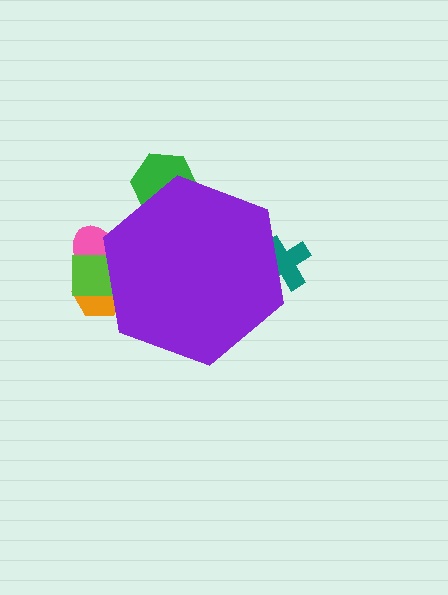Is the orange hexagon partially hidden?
Yes, the orange hexagon is partially hidden behind the purple hexagon.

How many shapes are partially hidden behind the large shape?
5 shapes are partially hidden.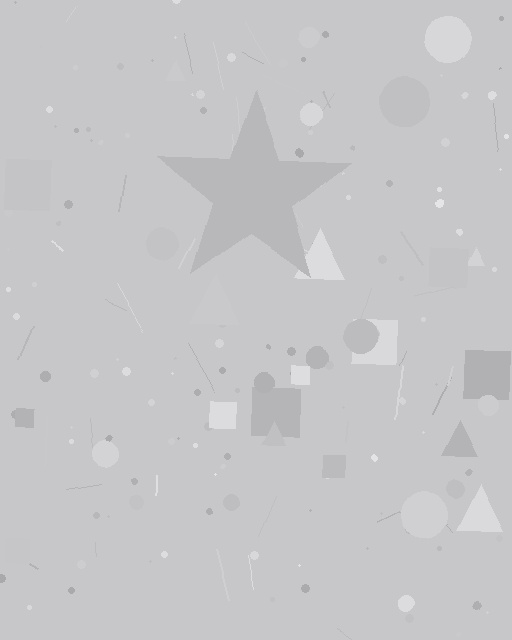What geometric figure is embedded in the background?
A star is embedded in the background.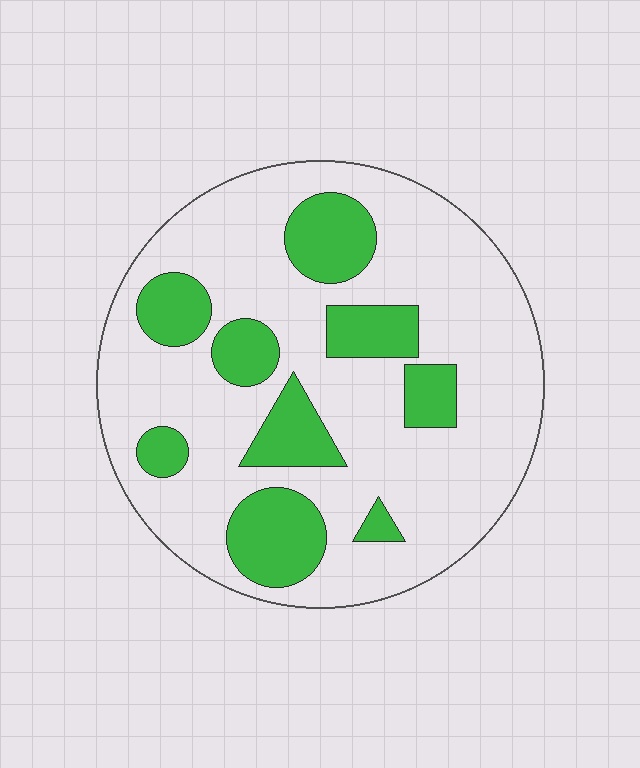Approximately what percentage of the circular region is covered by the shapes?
Approximately 25%.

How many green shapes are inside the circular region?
9.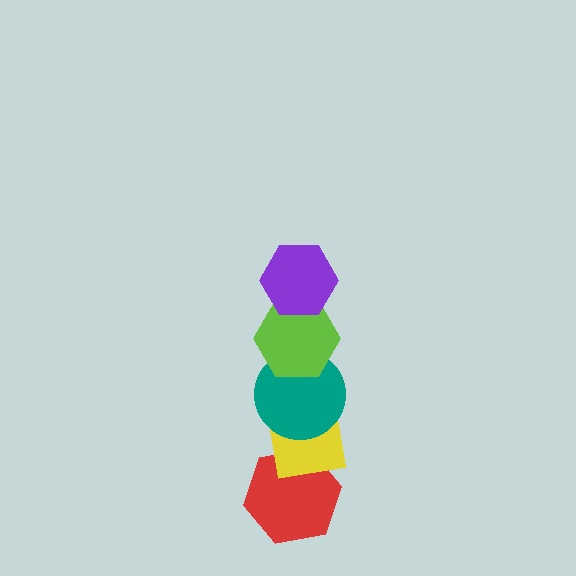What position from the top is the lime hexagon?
The lime hexagon is 2nd from the top.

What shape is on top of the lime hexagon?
The purple hexagon is on top of the lime hexagon.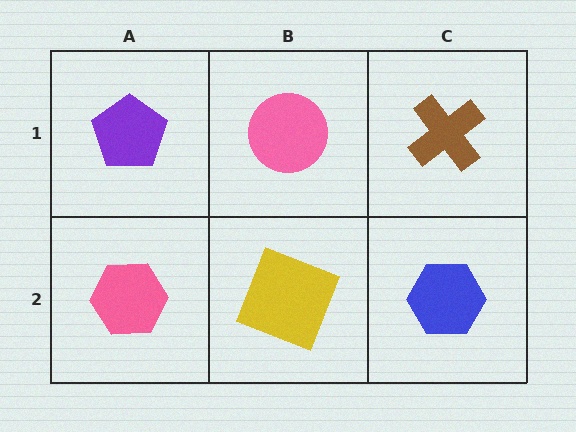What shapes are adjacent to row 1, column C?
A blue hexagon (row 2, column C), a pink circle (row 1, column B).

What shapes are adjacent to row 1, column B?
A yellow square (row 2, column B), a purple pentagon (row 1, column A), a brown cross (row 1, column C).